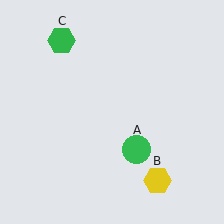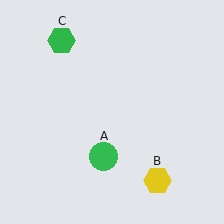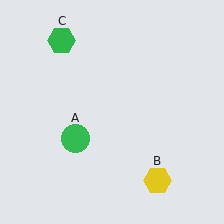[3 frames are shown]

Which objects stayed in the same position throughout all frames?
Yellow hexagon (object B) and green hexagon (object C) remained stationary.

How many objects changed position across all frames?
1 object changed position: green circle (object A).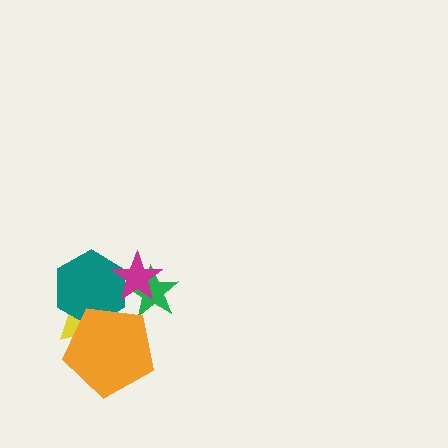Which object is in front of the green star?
The magenta star is in front of the green star.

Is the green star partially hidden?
Yes, it is partially covered by another shape.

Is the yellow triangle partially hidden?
Yes, it is partially covered by another shape.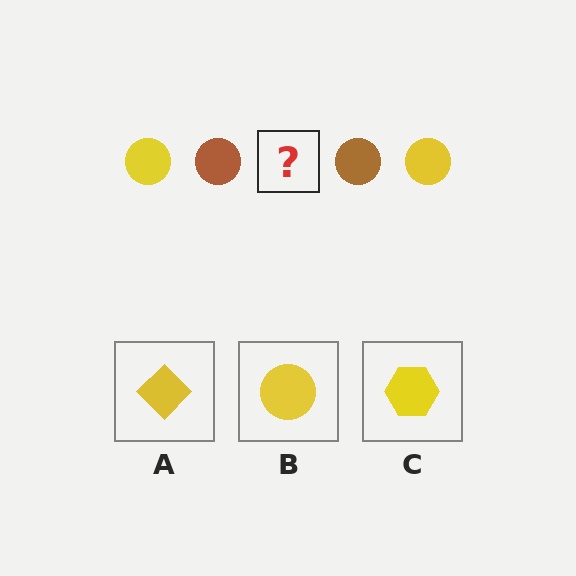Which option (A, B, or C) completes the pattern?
B.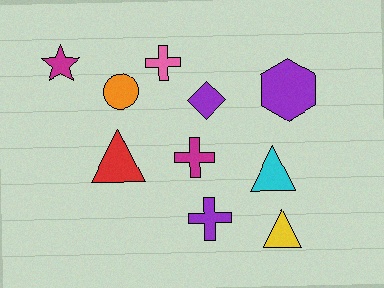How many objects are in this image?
There are 10 objects.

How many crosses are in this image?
There are 3 crosses.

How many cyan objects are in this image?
There is 1 cyan object.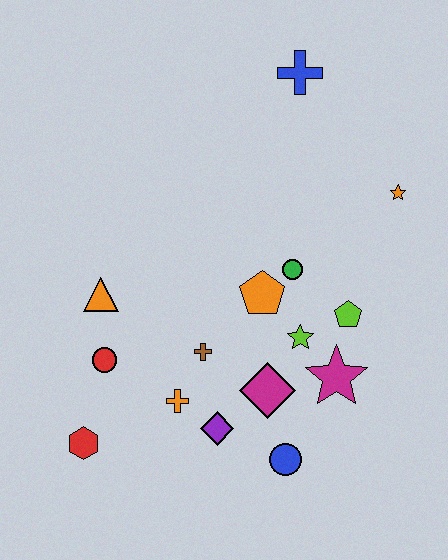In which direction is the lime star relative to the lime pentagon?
The lime star is to the left of the lime pentagon.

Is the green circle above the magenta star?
Yes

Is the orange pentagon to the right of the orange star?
No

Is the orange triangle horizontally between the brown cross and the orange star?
No